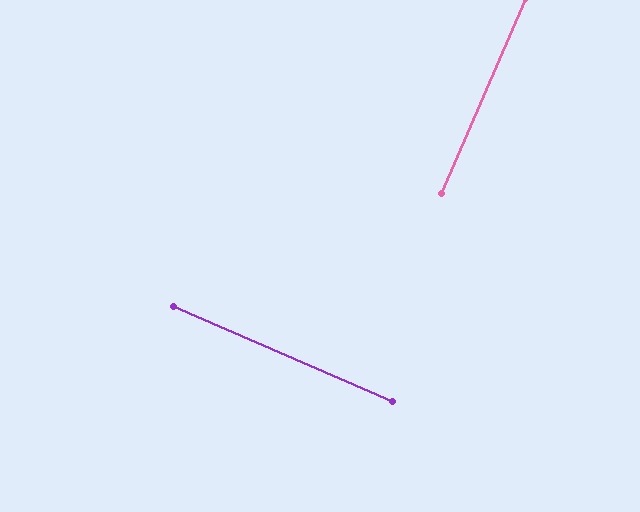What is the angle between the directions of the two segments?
Approximately 90 degrees.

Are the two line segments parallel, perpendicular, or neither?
Perpendicular — they meet at approximately 90°.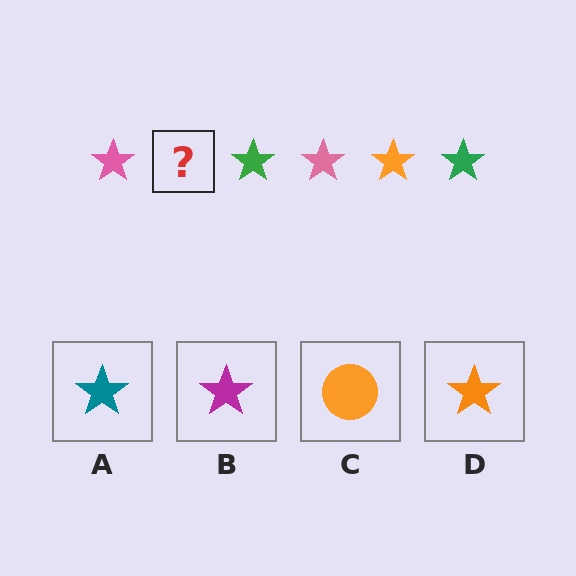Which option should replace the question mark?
Option D.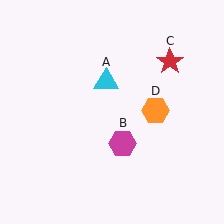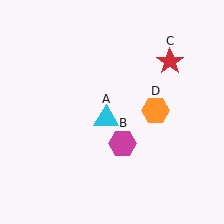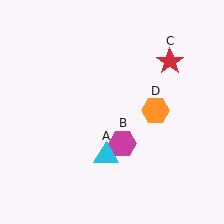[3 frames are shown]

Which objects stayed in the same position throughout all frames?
Magenta hexagon (object B) and red star (object C) and orange hexagon (object D) remained stationary.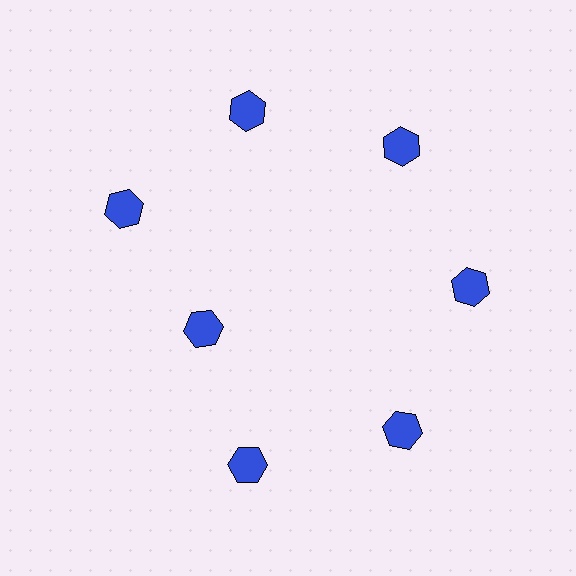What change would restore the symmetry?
The symmetry would be restored by moving it outward, back onto the ring so that all 7 hexagons sit at equal angles and equal distance from the center.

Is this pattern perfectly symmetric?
No. The 7 blue hexagons are arranged in a ring, but one element near the 8 o'clock position is pulled inward toward the center, breaking the 7-fold rotational symmetry.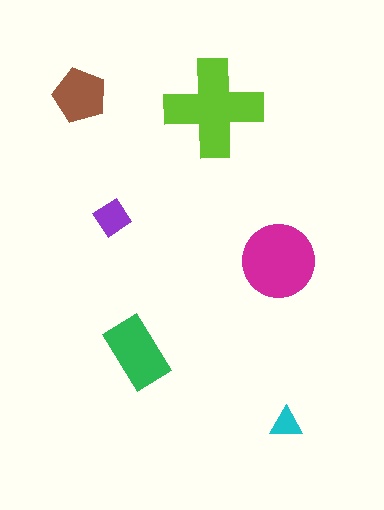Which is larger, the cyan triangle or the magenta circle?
The magenta circle.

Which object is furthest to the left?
The brown pentagon is leftmost.